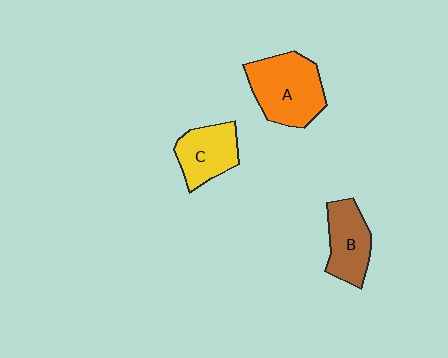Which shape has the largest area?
Shape A (orange).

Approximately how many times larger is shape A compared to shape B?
Approximately 1.5 times.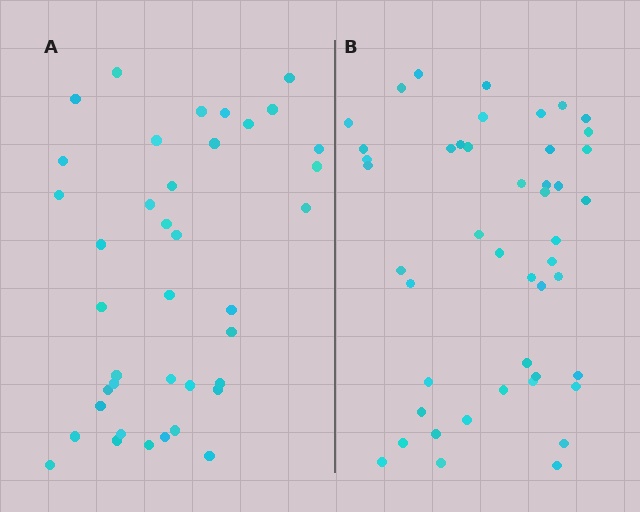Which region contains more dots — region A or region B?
Region B (the right region) has more dots.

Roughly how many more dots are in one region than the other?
Region B has roughly 8 or so more dots than region A.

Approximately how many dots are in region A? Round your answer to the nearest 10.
About 40 dots. (The exact count is 39, which rounds to 40.)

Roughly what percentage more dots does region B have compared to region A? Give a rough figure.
About 20% more.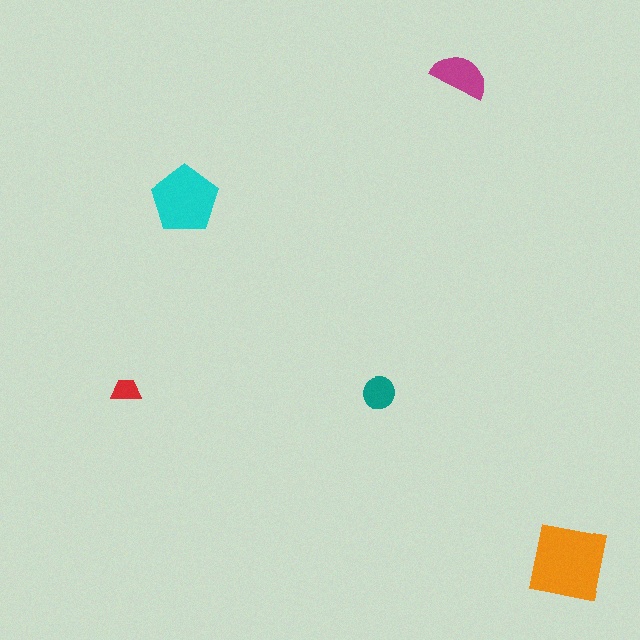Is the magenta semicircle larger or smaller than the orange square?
Smaller.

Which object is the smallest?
The red trapezoid.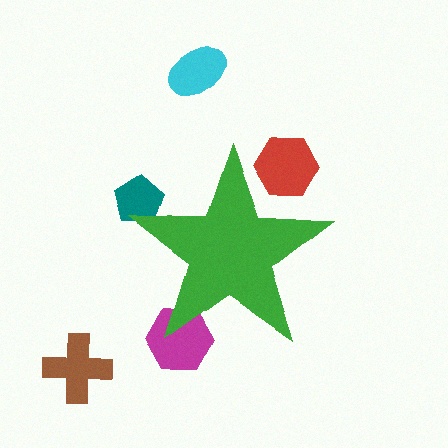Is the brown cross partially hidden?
No, the brown cross is fully visible.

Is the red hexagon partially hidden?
Yes, the red hexagon is partially hidden behind the green star.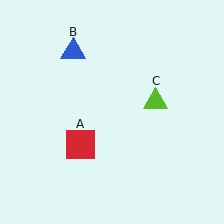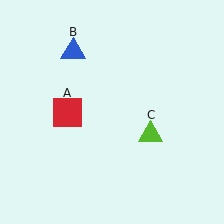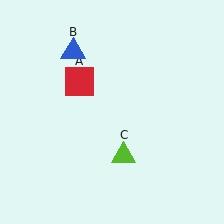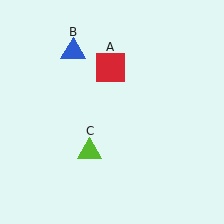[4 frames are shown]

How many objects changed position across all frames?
2 objects changed position: red square (object A), lime triangle (object C).